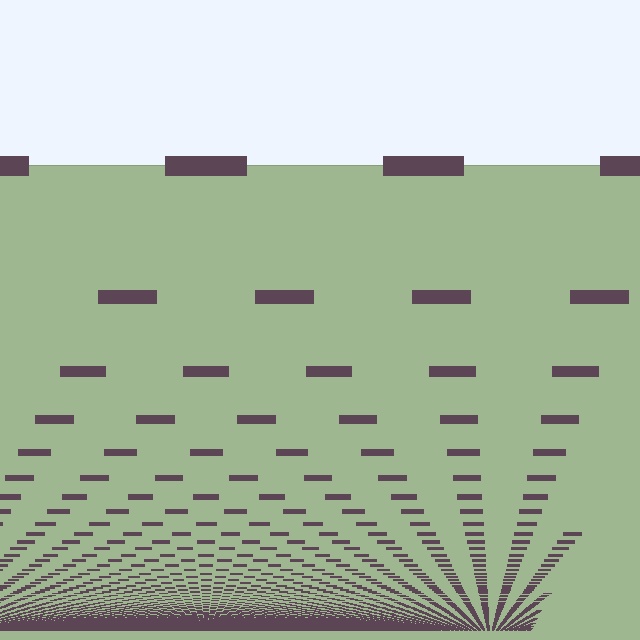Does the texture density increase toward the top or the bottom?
Density increases toward the bottom.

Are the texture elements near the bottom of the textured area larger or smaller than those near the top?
Smaller. The gradient is inverted — elements near the bottom are smaller and denser.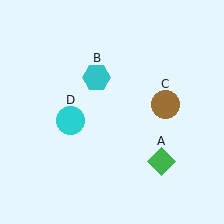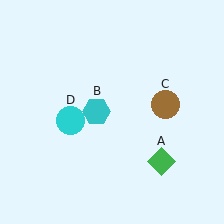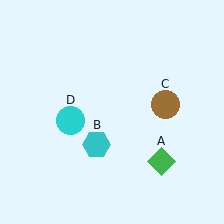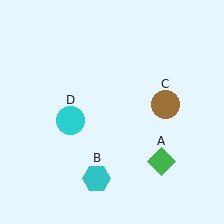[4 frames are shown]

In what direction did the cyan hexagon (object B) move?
The cyan hexagon (object B) moved down.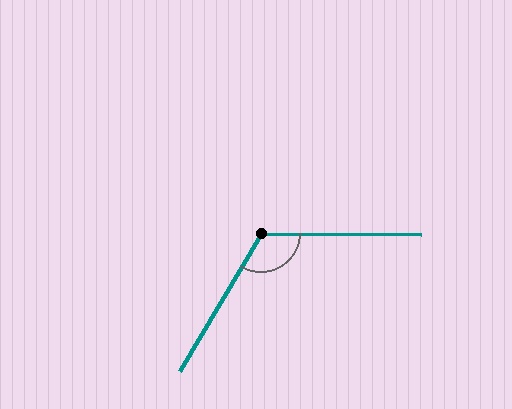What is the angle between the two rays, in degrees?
Approximately 120 degrees.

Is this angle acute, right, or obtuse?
It is obtuse.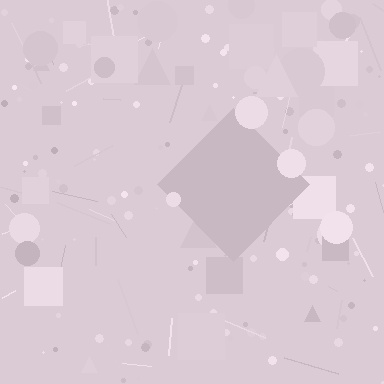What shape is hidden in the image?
A diamond is hidden in the image.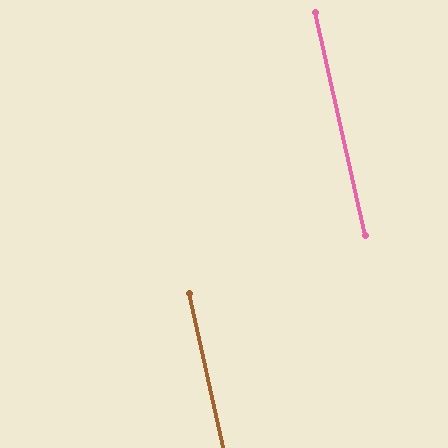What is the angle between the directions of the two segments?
Approximately 0 degrees.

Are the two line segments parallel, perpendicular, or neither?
Parallel — their directions differ by only 0.3°.